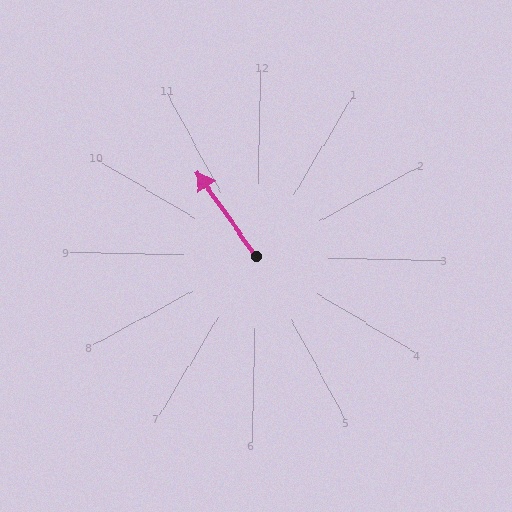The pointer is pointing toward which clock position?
Roughly 11 o'clock.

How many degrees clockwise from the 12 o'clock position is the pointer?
Approximately 323 degrees.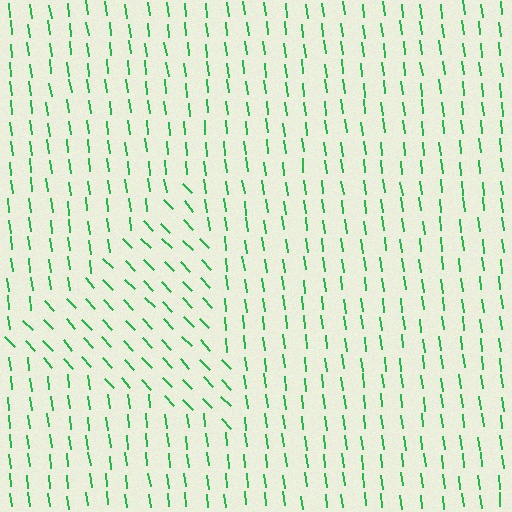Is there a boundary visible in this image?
Yes, there is a texture boundary formed by a change in line orientation.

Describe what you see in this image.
The image is filled with small green line segments. A triangle region in the image has lines oriented differently from the surrounding lines, creating a visible texture boundary.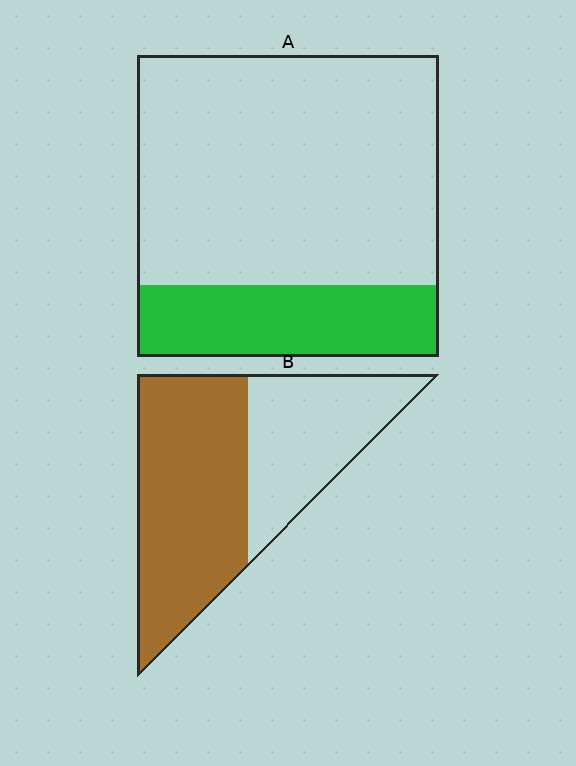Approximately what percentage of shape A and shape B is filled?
A is approximately 25% and B is approximately 60%.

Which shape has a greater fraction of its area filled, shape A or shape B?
Shape B.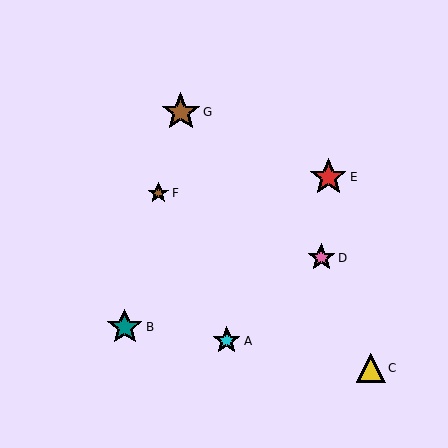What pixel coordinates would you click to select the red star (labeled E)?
Click at (328, 177) to select the red star E.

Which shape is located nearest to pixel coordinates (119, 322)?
The teal star (labeled B) at (125, 327) is nearest to that location.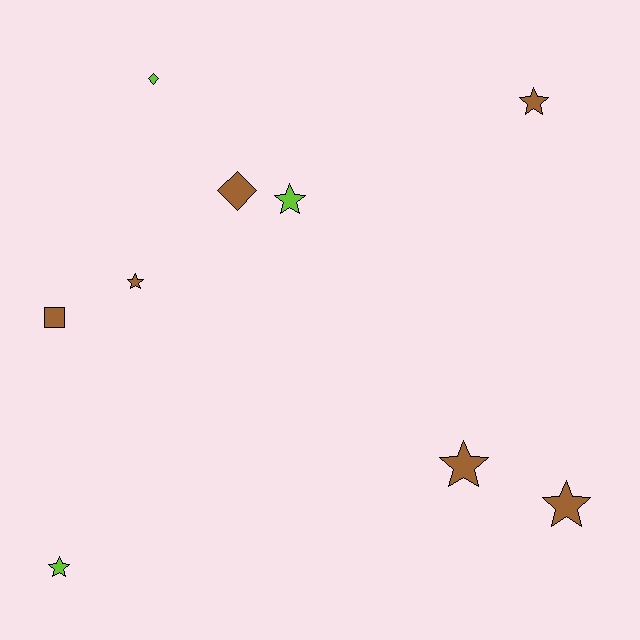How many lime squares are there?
There are no lime squares.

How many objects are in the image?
There are 9 objects.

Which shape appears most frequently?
Star, with 6 objects.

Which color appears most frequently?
Brown, with 6 objects.